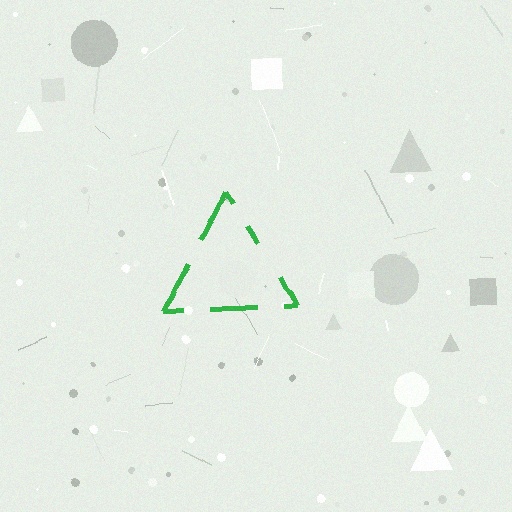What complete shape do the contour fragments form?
The contour fragments form a triangle.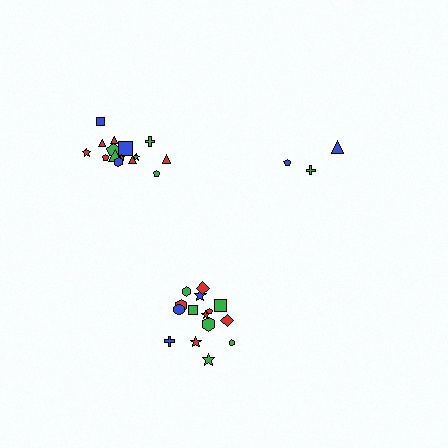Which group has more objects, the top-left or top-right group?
The top-left group.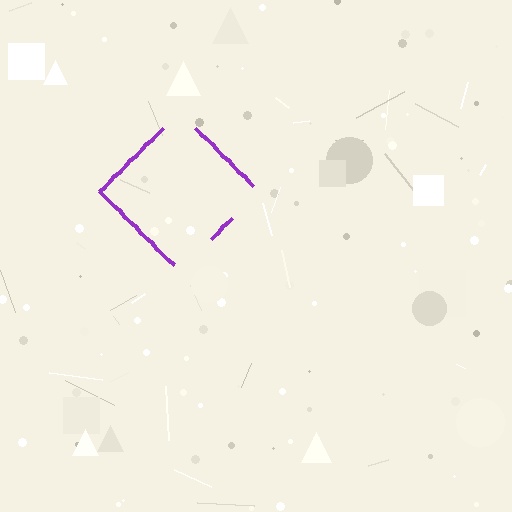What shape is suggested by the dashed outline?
The dashed outline suggests a diamond.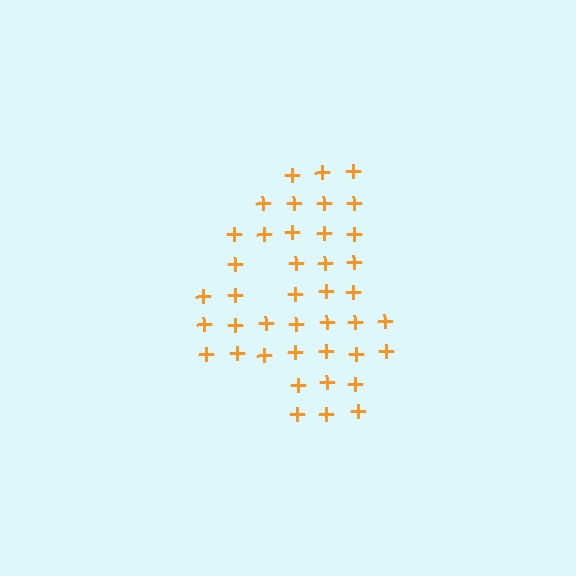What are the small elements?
The small elements are plus signs.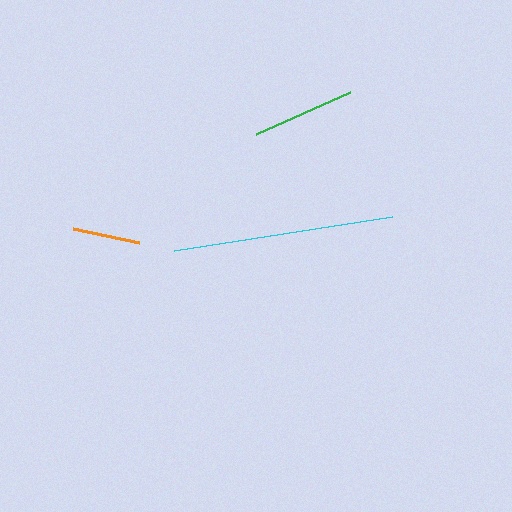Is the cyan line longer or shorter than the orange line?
The cyan line is longer than the orange line.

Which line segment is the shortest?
The orange line is the shortest at approximately 68 pixels.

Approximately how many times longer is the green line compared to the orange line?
The green line is approximately 1.5 times the length of the orange line.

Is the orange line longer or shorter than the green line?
The green line is longer than the orange line.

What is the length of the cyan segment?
The cyan segment is approximately 221 pixels long.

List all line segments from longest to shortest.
From longest to shortest: cyan, green, orange.